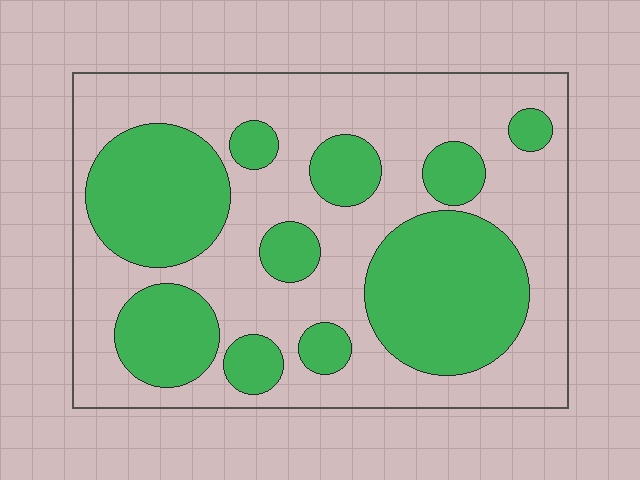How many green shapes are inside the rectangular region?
10.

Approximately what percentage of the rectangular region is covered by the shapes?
Approximately 40%.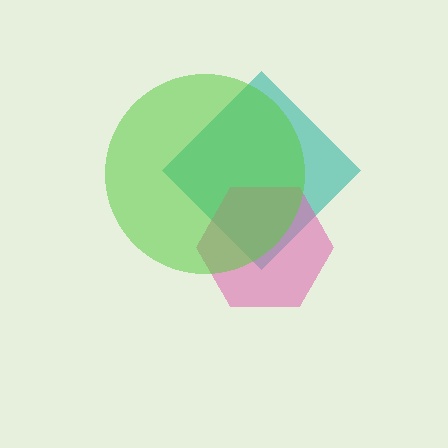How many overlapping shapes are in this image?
There are 3 overlapping shapes in the image.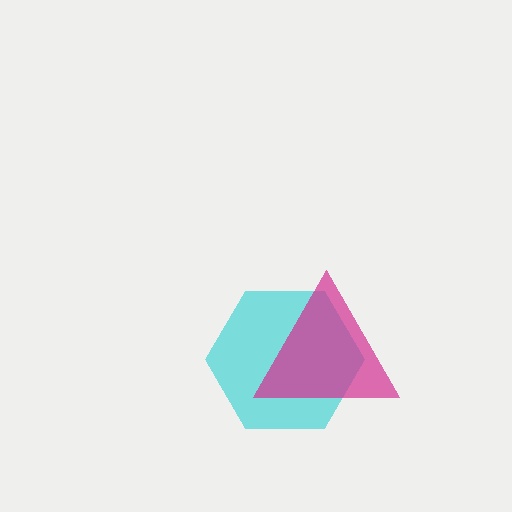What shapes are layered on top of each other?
The layered shapes are: a cyan hexagon, a magenta triangle.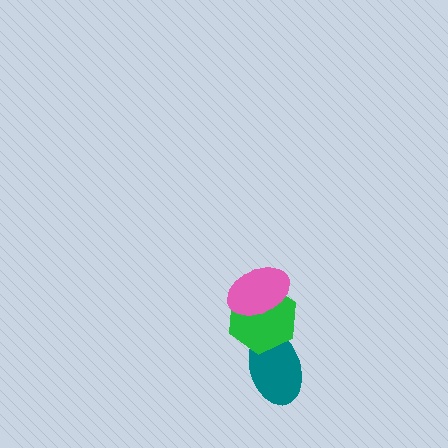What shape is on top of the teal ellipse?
The green hexagon is on top of the teal ellipse.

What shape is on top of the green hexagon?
The pink ellipse is on top of the green hexagon.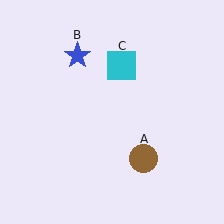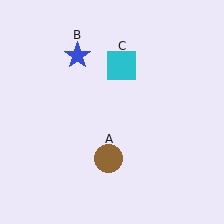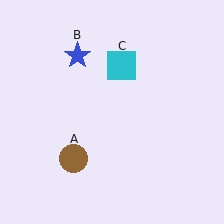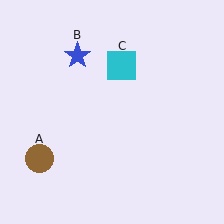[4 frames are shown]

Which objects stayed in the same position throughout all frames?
Blue star (object B) and cyan square (object C) remained stationary.